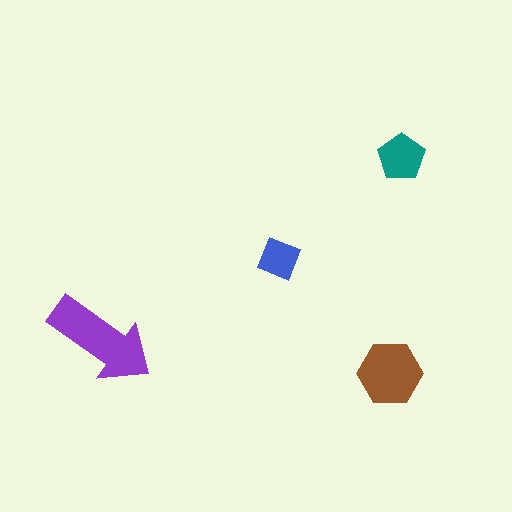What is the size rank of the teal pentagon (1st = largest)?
3rd.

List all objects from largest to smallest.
The purple arrow, the brown hexagon, the teal pentagon, the blue diamond.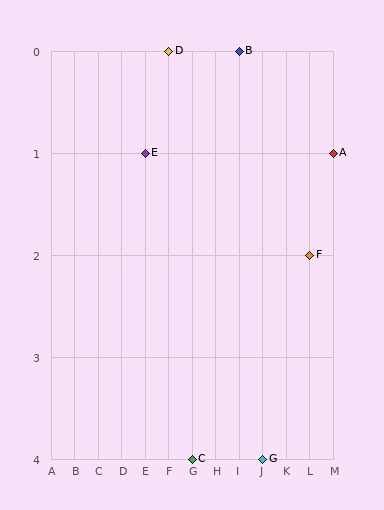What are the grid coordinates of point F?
Point F is at grid coordinates (L, 2).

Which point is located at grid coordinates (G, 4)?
Point C is at (G, 4).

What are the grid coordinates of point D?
Point D is at grid coordinates (F, 0).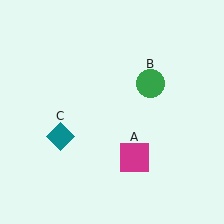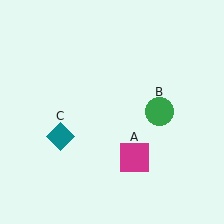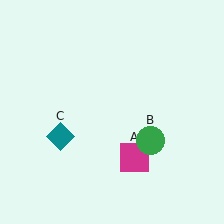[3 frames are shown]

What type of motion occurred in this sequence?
The green circle (object B) rotated clockwise around the center of the scene.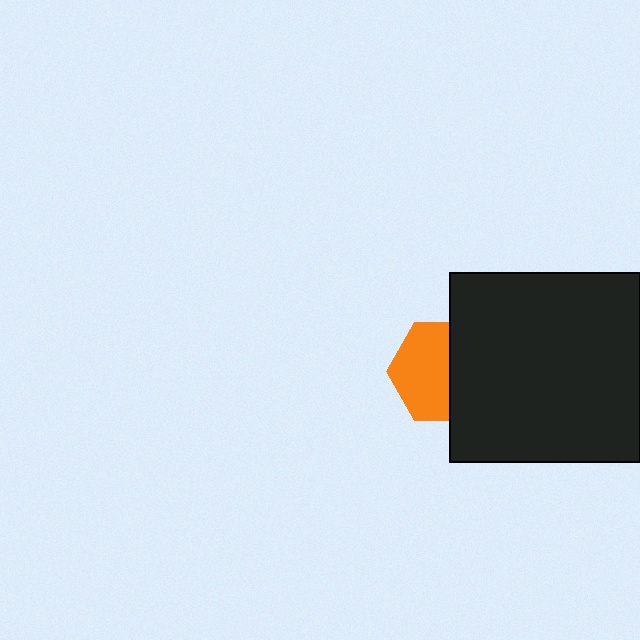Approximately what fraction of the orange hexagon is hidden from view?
Roughly 43% of the orange hexagon is hidden behind the black square.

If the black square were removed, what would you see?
You would see the complete orange hexagon.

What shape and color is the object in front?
The object in front is a black square.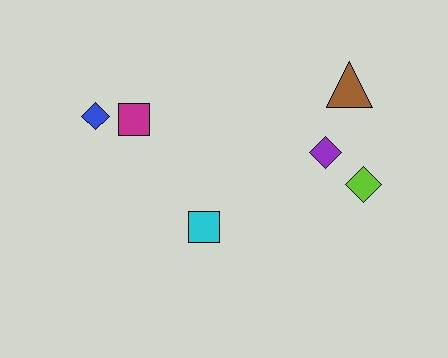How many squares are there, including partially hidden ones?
There are 2 squares.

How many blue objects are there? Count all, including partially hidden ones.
There is 1 blue object.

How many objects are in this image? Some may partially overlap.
There are 6 objects.